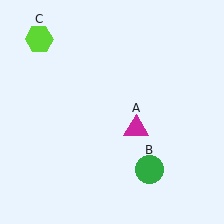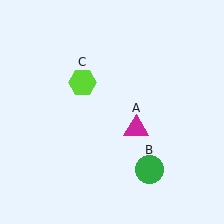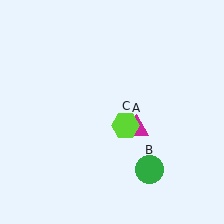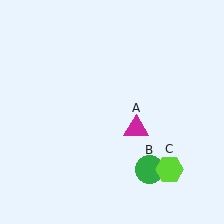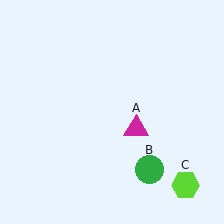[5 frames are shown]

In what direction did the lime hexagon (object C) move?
The lime hexagon (object C) moved down and to the right.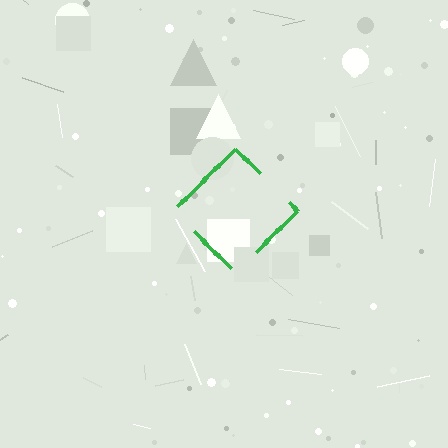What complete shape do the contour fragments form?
The contour fragments form a diamond.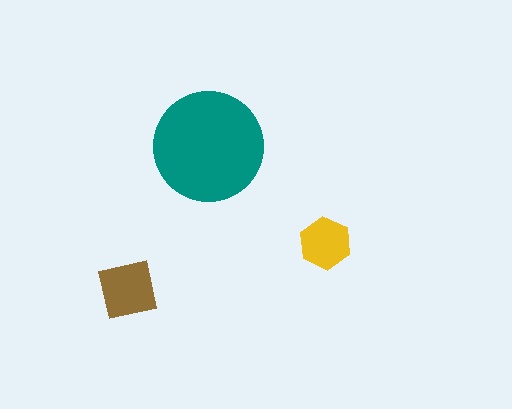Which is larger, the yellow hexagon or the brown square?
The brown square.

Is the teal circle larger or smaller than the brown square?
Larger.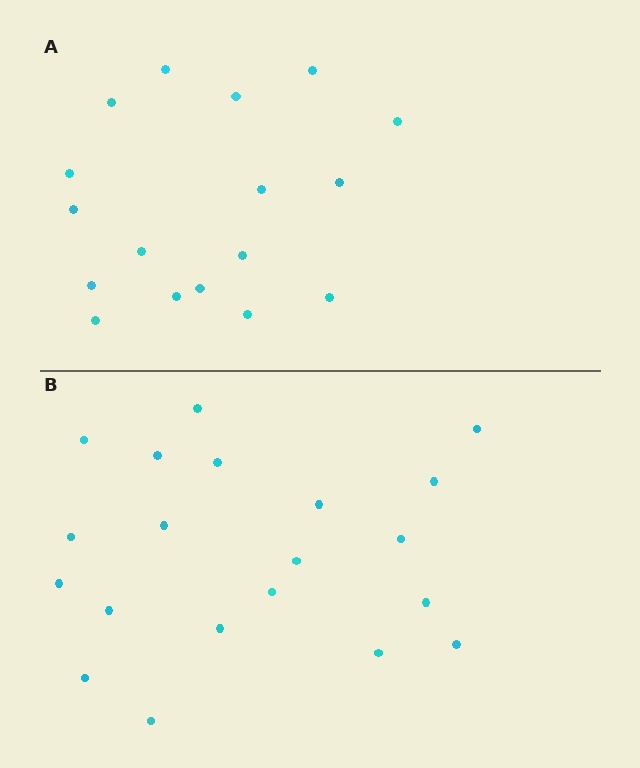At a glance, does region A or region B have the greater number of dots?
Region B (the bottom region) has more dots.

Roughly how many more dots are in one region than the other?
Region B has just a few more — roughly 2 or 3 more dots than region A.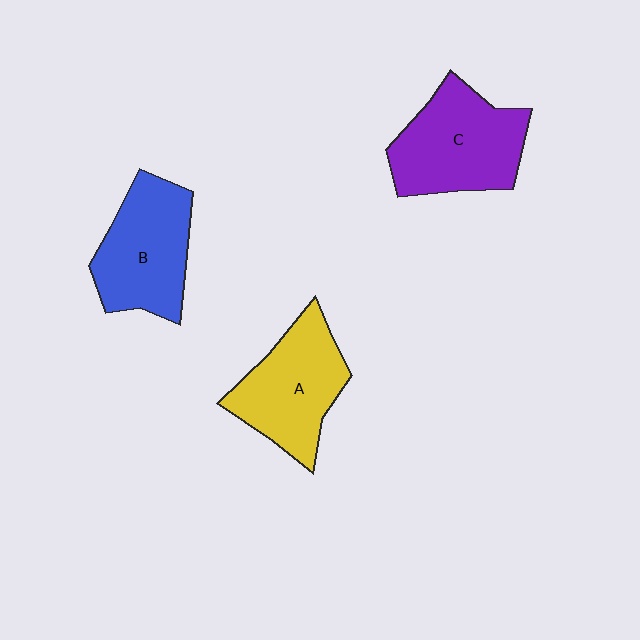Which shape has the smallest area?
Shape B (blue).